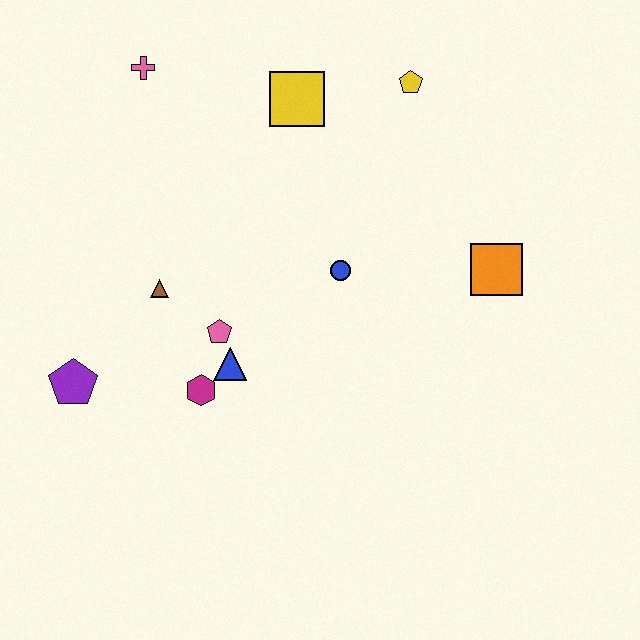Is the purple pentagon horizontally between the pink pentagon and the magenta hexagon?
No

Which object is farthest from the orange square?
The purple pentagon is farthest from the orange square.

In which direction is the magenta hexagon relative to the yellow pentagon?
The magenta hexagon is below the yellow pentagon.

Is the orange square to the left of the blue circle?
No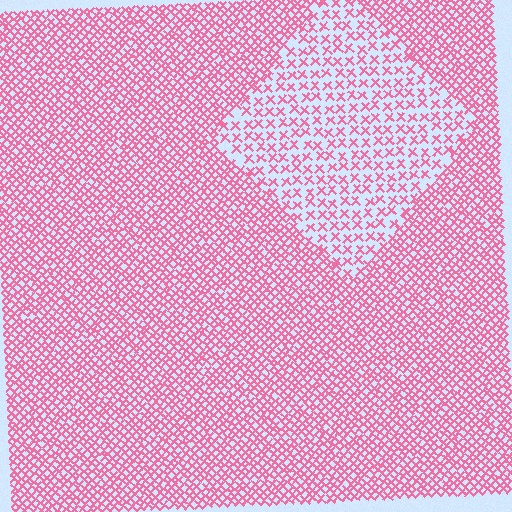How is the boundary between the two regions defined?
The boundary is defined by a change in element density (approximately 2.0x ratio). All elements are the same color, size, and shape.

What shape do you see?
I see a diamond.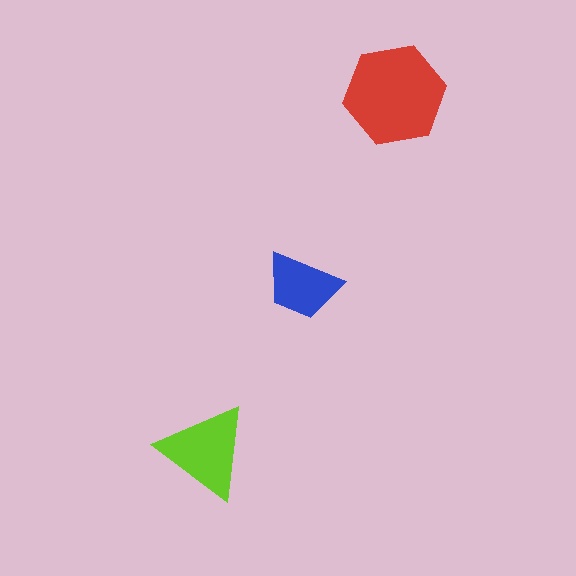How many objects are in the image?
There are 3 objects in the image.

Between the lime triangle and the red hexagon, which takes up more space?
The red hexagon.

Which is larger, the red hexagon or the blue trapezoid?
The red hexagon.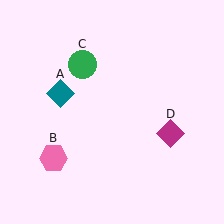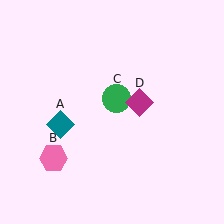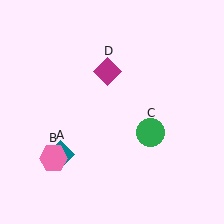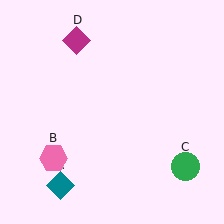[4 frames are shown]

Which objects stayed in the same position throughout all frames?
Pink hexagon (object B) remained stationary.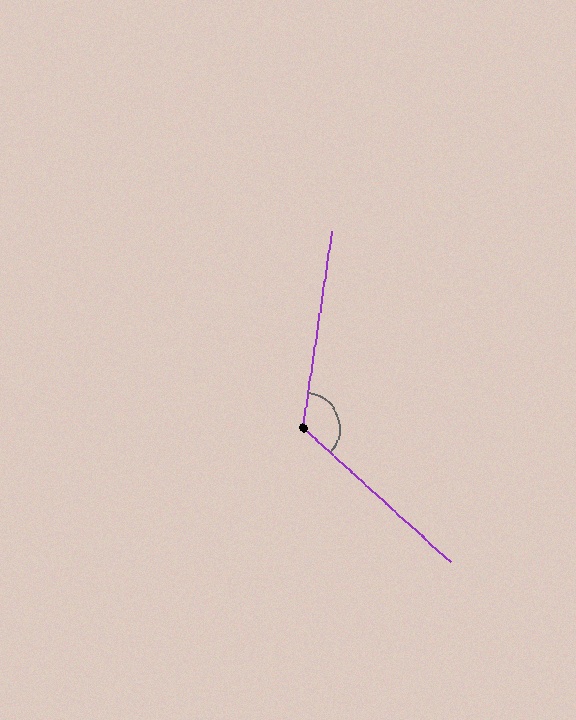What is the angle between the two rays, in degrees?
Approximately 124 degrees.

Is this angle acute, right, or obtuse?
It is obtuse.